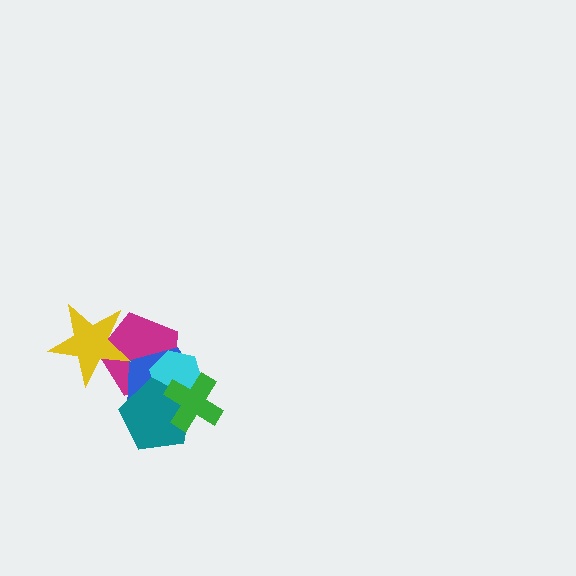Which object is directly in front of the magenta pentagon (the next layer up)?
The blue pentagon is directly in front of the magenta pentagon.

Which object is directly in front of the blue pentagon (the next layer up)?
The cyan hexagon is directly in front of the blue pentagon.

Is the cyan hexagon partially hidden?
Yes, it is partially covered by another shape.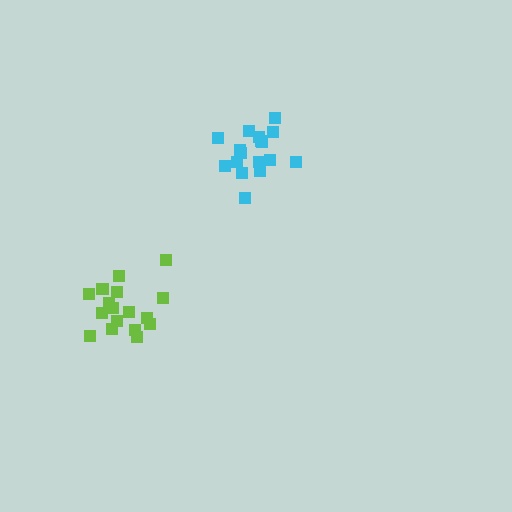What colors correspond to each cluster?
The clusters are colored: lime, cyan.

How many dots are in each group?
Group 1: 17 dots, Group 2: 17 dots (34 total).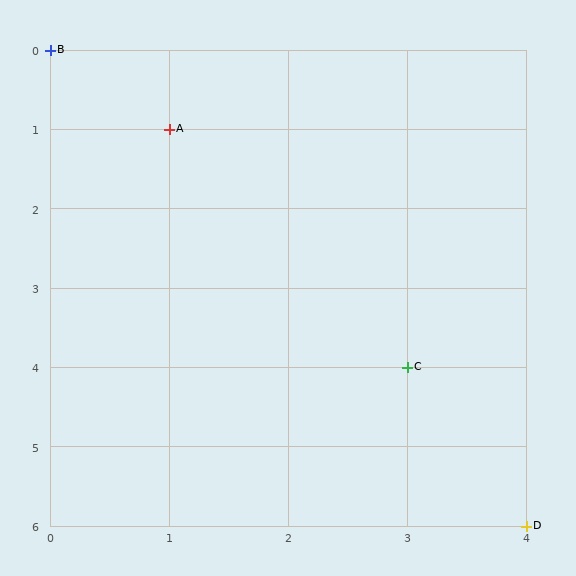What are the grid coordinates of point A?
Point A is at grid coordinates (1, 1).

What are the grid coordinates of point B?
Point B is at grid coordinates (0, 0).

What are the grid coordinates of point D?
Point D is at grid coordinates (4, 6).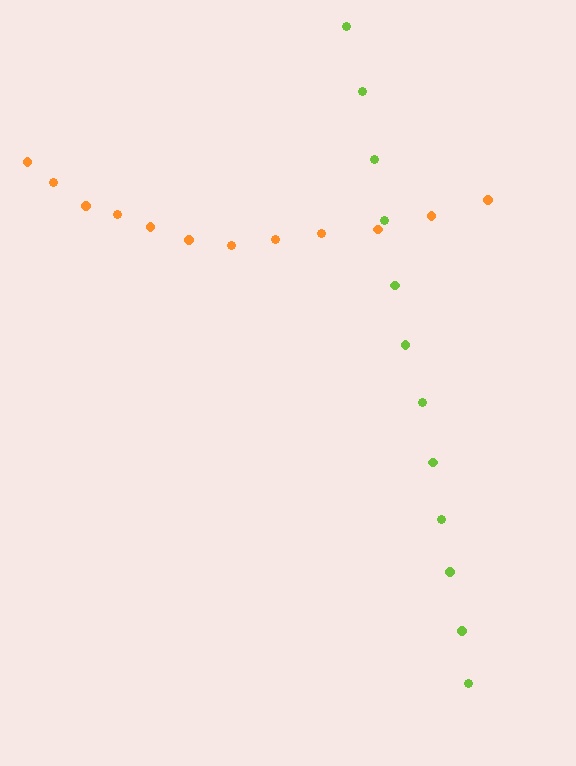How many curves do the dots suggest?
There are 2 distinct paths.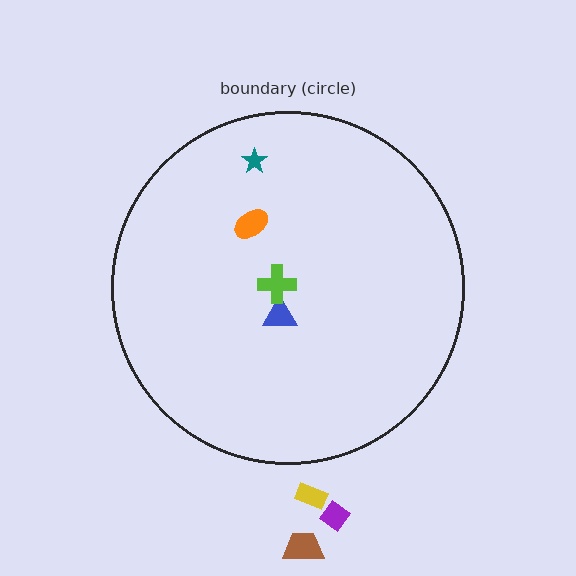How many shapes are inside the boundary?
4 inside, 3 outside.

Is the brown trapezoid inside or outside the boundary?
Outside.